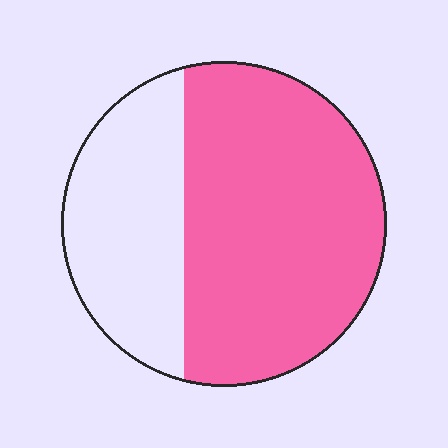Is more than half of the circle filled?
Yes.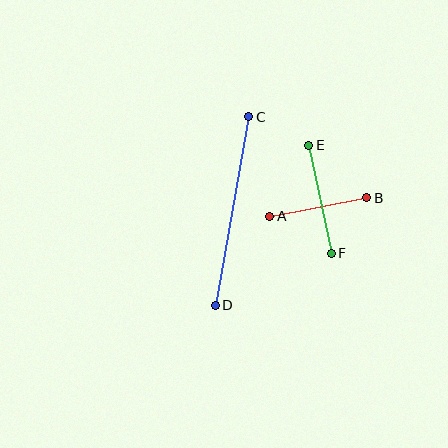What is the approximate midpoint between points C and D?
The midpoint is at approximately (232, 211) pixels.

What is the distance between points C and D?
The distance is approximately 191 pixels.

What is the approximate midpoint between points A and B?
The midpoint is at approximately (318, 207) pixels.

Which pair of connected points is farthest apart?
Points C and D are farthest apart.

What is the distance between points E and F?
The distance is approximately 110 pixels.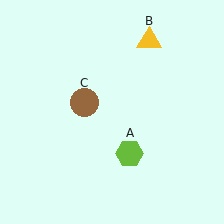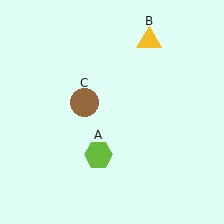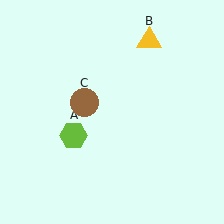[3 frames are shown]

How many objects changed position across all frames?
1 object changed position: lime hexagon (object A).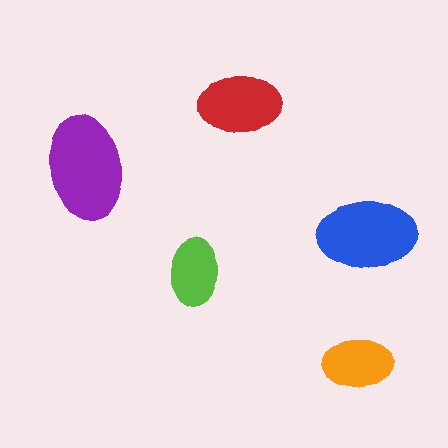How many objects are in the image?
There are 5 objects in the image.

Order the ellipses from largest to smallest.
the purple one, the blue one, the red one, the orange one, the lime one.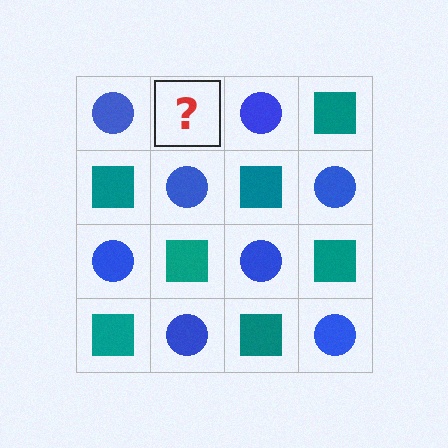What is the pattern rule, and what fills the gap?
The rule is that it alternates blue circle and teal square in a checkerboard pattern. The gap should be filled with a teal square.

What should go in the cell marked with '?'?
The missing cell should contain a teal square.